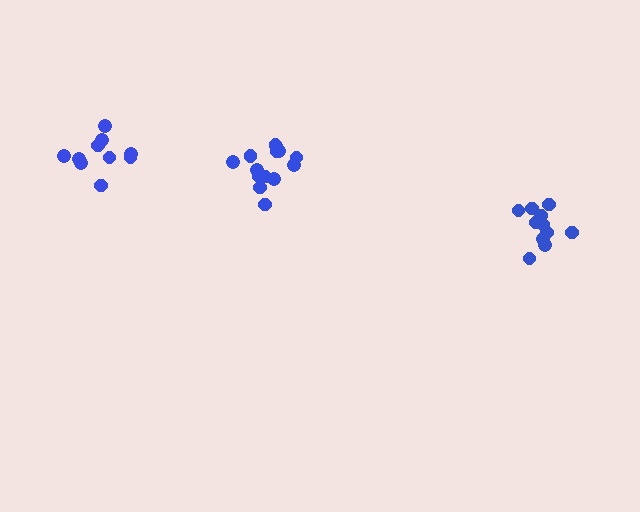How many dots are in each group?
Group 1: 12 dots, Group 2: 14 dots, Group 3: 10 dots (36 total).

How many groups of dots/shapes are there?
There are 3 groups.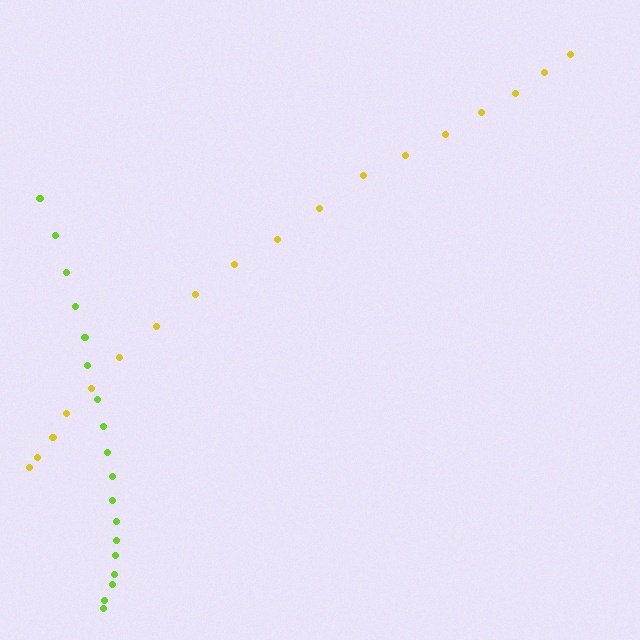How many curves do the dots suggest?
There are 2 distinct paths.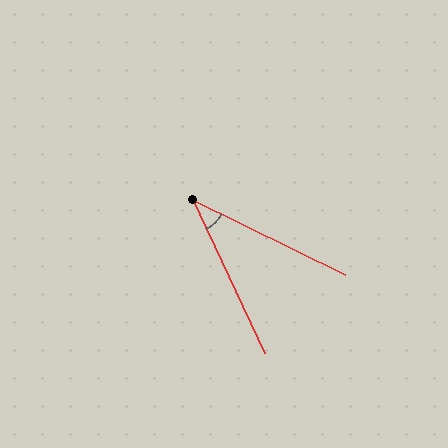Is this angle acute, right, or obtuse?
It is acute.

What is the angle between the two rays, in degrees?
Approximately 39 degrees.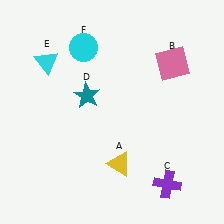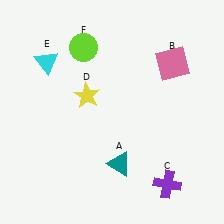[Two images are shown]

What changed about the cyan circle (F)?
In Image 1, F is cyan. In Image 2, it changed to lime.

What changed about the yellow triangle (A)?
In Image 1, A is yellow. In Image 2, it changed to teal.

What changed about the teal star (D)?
In Image 1, D is teal. In Image 2, it changed to yellow.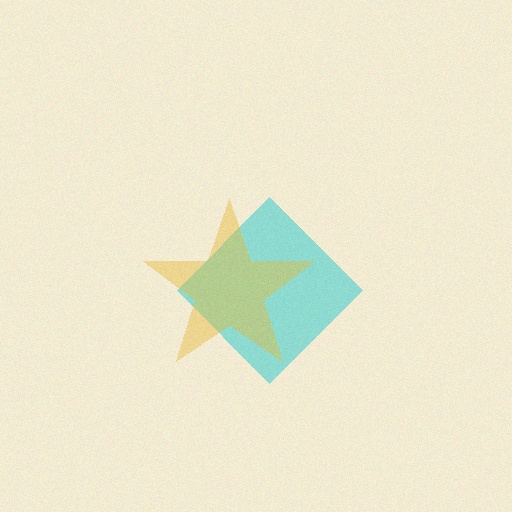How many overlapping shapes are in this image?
There are 2 overlapping shapes in the image.